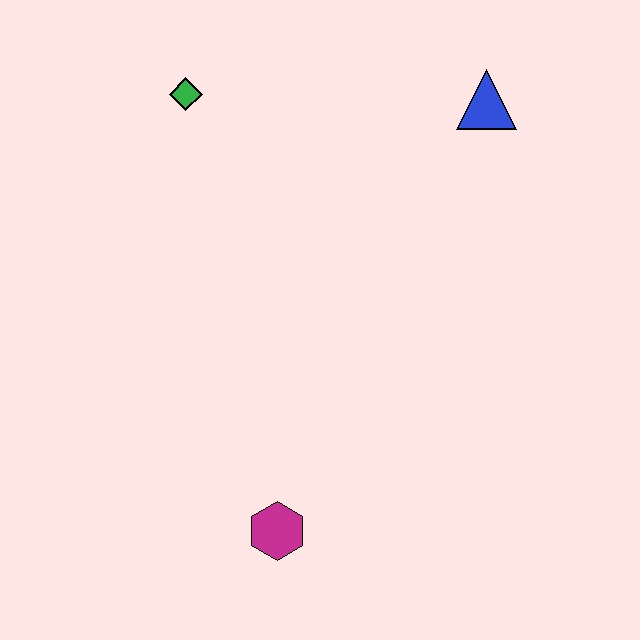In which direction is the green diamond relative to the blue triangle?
The green diamond is to the left of the blue triangle.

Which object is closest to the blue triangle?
The green diamond is closest to the blue triangle.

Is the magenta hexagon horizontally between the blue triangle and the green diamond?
Yes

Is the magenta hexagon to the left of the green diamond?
No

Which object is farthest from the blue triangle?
The magenta hexagon is farthest from the blue triangle.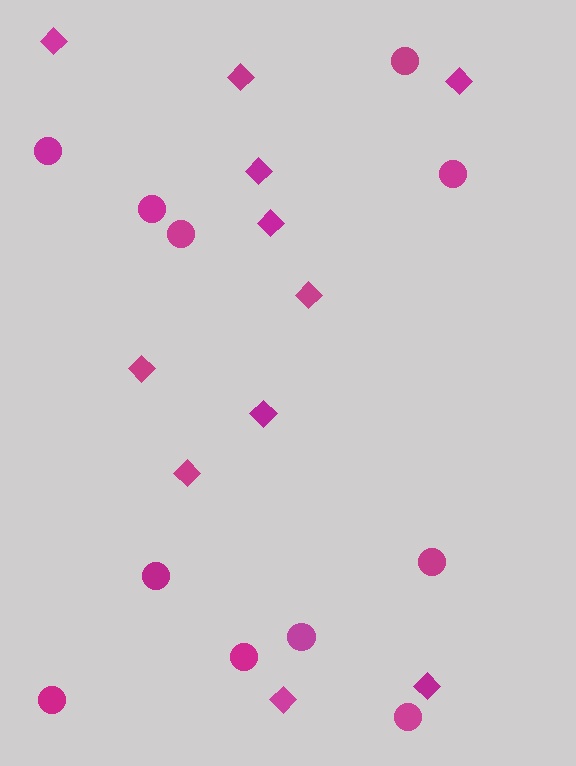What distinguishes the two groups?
There are 2 groups: one group of diamonds (11) and one group of circles (11).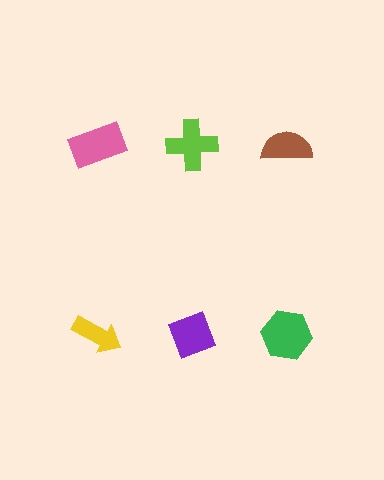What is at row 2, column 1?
A yellow arrow.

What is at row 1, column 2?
A lime cross.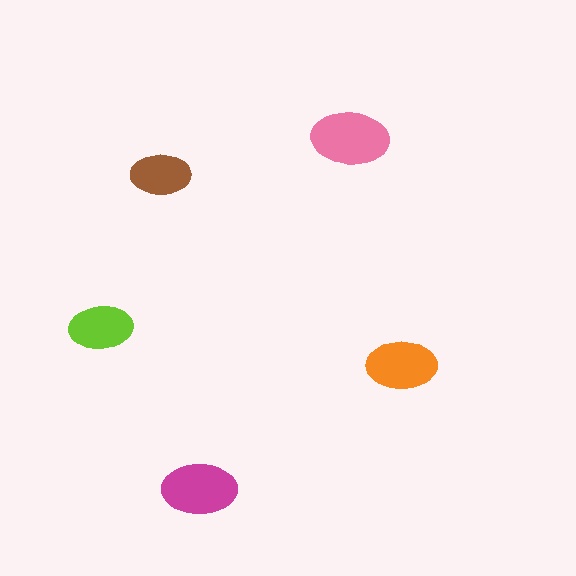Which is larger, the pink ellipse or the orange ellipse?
The pink one.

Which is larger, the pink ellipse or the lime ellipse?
The pink one.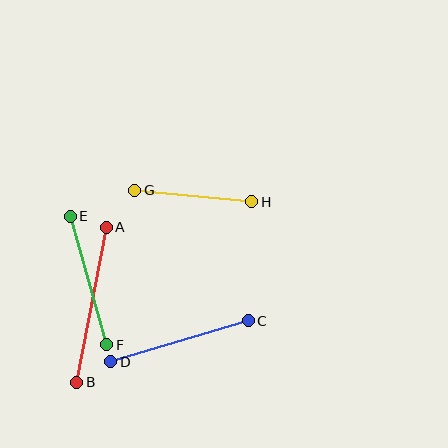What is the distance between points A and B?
The distance is approximately 158 pixels.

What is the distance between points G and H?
The distance is approximately 118 pixels.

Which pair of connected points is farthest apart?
Points A and B are farthest apart.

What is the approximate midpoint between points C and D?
The midpoint is at approximately (179, 341) pixels.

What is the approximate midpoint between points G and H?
The midpoint is at approximately (193, 196) pixels.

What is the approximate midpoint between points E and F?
The midpoint is at approximately (89, 280) pixels.